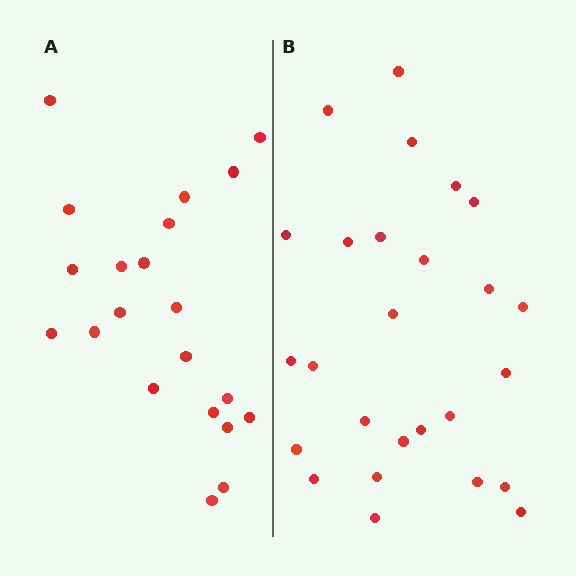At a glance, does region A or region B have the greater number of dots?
Region B (the right region) has more dots.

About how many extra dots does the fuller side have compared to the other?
Region B has about 5 more dots than region A.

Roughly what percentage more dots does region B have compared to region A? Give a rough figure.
About 25% more.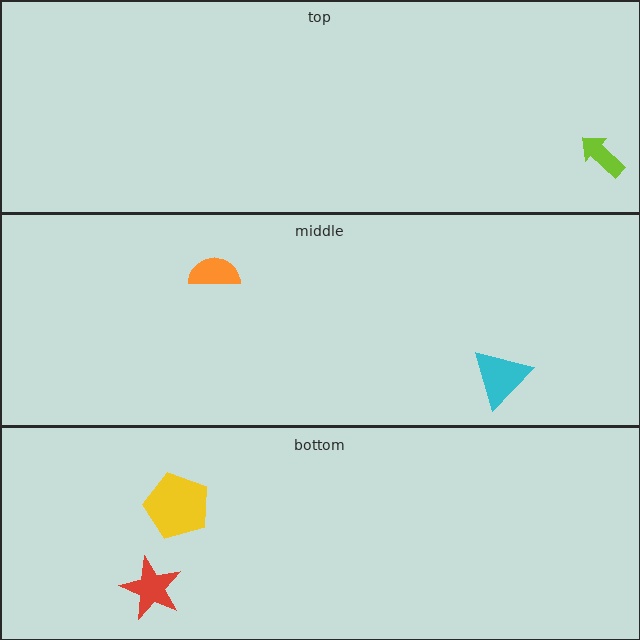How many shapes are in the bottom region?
2.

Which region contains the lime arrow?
The top region.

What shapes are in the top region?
The lime arrow.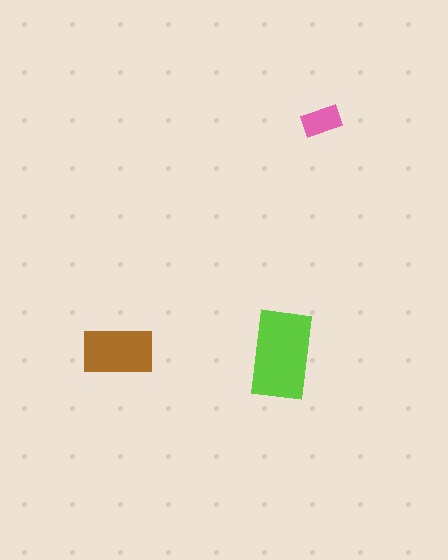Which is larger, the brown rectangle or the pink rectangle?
The brown one.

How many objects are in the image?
There are 3 objects in the image.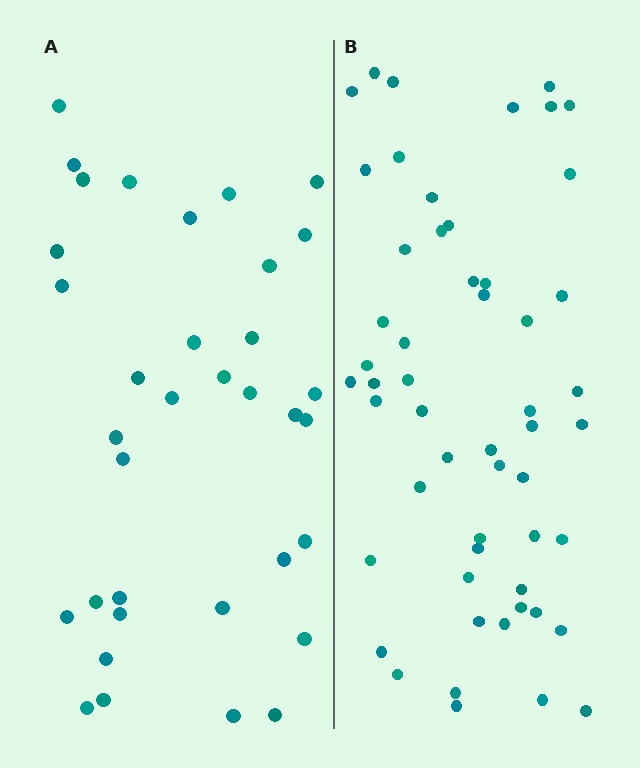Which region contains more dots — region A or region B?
Region B (the right region) has more dots.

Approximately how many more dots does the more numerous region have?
Region B has approximately 20 more dots than region A.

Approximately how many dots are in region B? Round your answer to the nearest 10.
About 50 dots. (The exact count is 54, which rounds to 50.)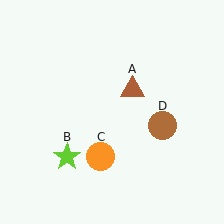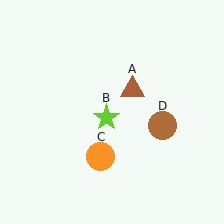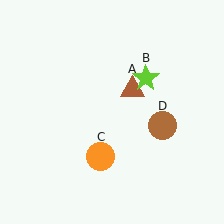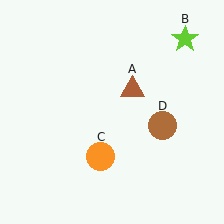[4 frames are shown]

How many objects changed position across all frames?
1 object changed position: lime star (object B).